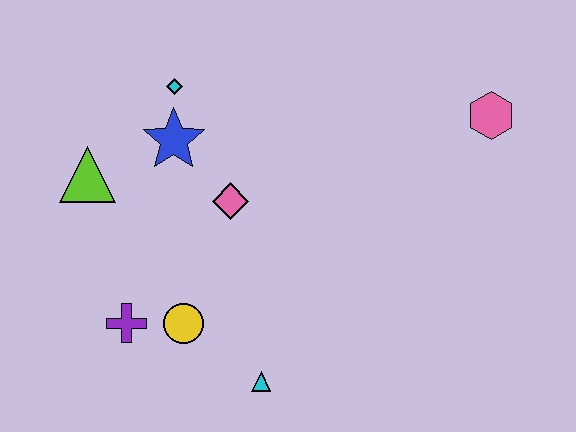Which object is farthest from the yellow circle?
The pink hexagon is farthest from the yellow circle.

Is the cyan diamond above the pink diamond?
Yes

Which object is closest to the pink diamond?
The blue star is closest to the pink diamond.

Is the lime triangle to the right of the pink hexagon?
No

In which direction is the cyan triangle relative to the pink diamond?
The cyan triangle is below the pink diamond.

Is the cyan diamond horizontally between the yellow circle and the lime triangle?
Yes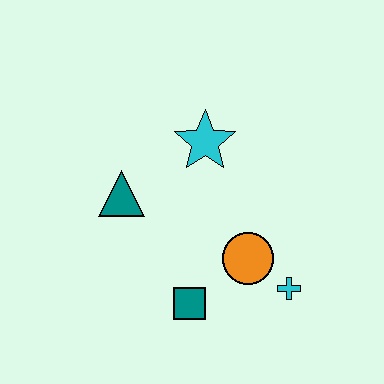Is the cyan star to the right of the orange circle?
No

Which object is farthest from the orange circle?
The teal triangle is farthest from the orange circle.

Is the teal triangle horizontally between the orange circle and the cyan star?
No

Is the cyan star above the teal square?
Yes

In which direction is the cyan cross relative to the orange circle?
The cyan cross is to the right of the orange circle.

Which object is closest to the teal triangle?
The cyan star is closest to the teal triangle.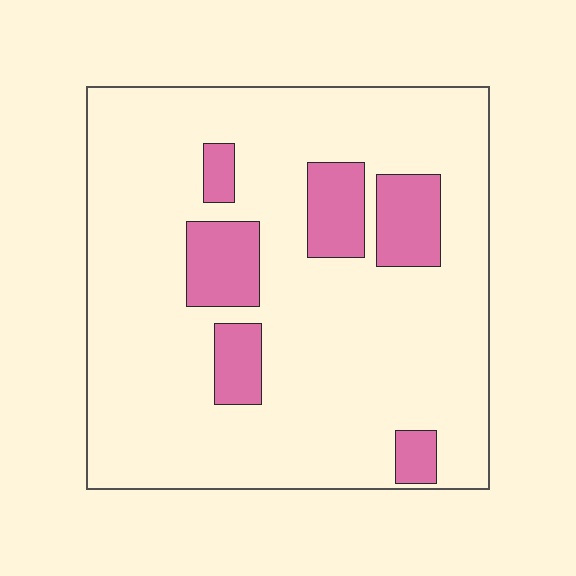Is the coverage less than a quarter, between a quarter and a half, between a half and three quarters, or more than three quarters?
Less than a quarter.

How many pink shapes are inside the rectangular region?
6.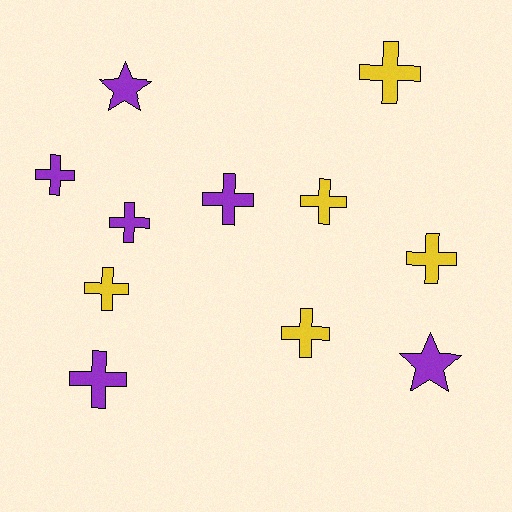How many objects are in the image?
There are 11 objects.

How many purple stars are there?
There are 2 purple stars.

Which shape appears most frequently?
Cross, with 9 objects.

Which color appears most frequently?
Purple, with 6 objects.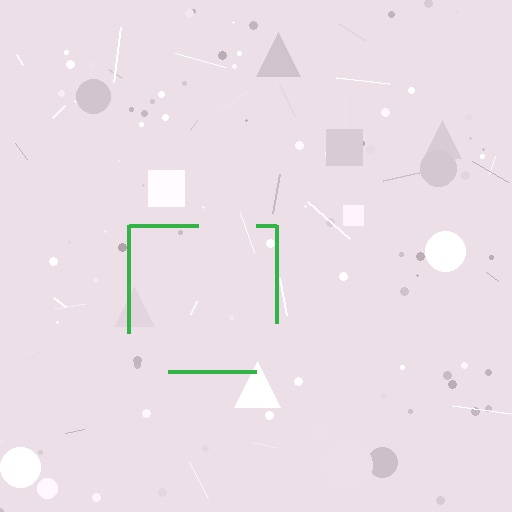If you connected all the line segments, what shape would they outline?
They would outline a square.